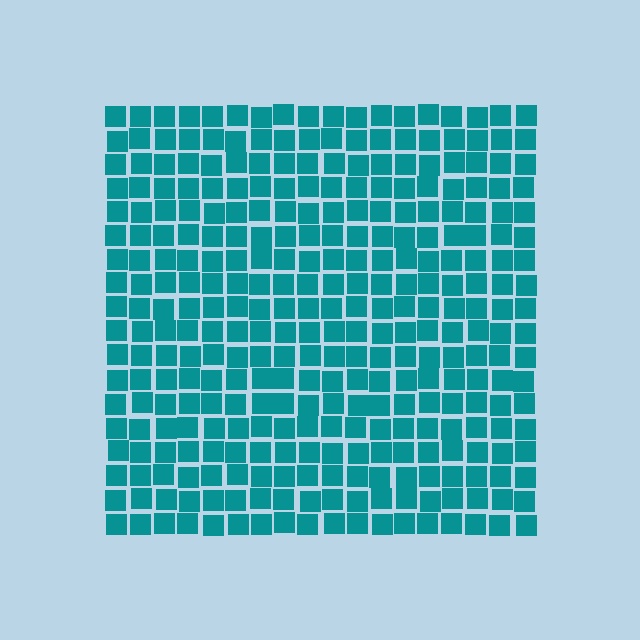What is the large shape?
The large shape is a square.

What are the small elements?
The small elements are squares.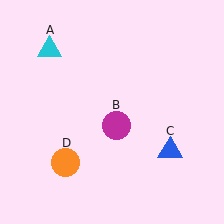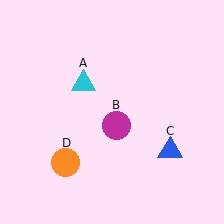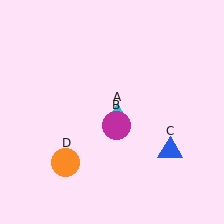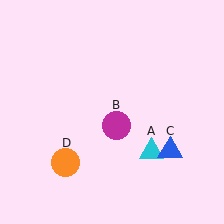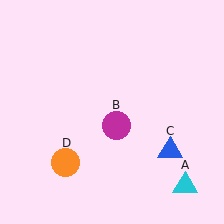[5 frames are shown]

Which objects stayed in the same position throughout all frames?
Magenta circle (object B) and blue triangle (object C) and orange circle (object D) remained stationary.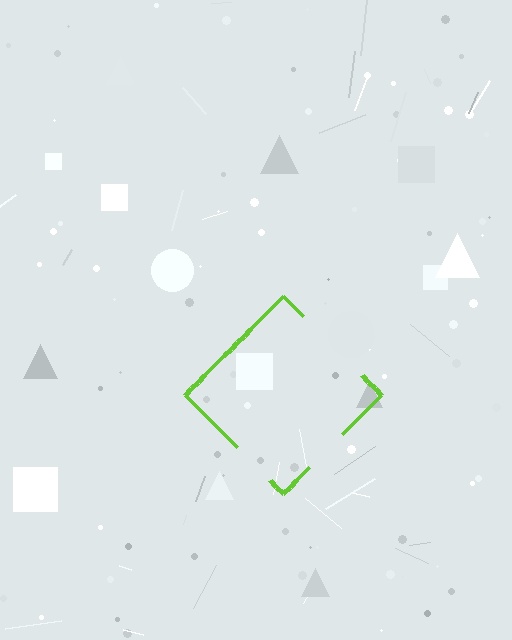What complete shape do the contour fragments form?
The contour fragments form a diamond.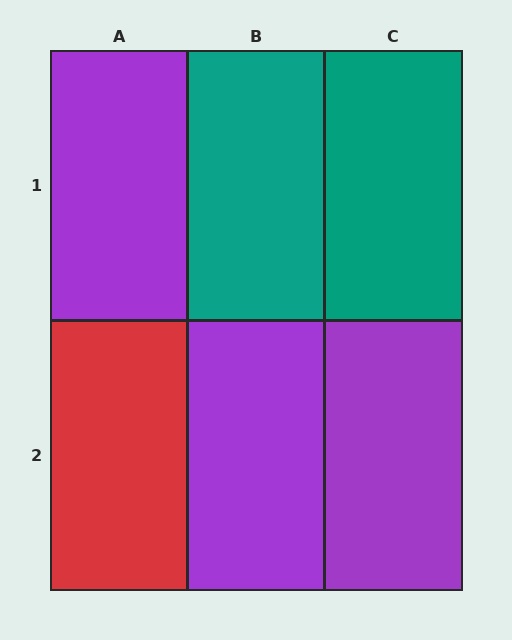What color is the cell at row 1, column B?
Teal.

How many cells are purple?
3 cells are purple.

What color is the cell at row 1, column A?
Purple.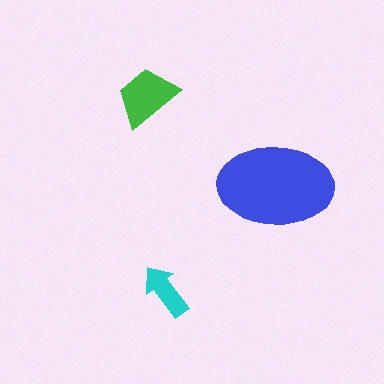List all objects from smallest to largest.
The cyan arrow, the green trapezoid, the blue ellipse.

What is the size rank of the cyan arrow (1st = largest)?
3rd.